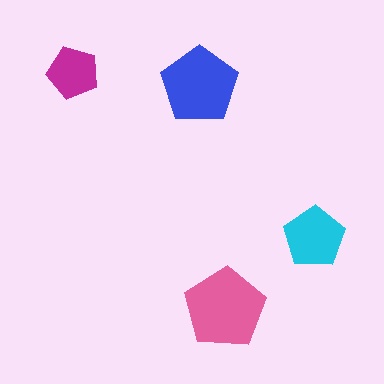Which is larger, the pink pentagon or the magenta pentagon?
The pink one.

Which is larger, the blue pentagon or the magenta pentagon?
The blue one.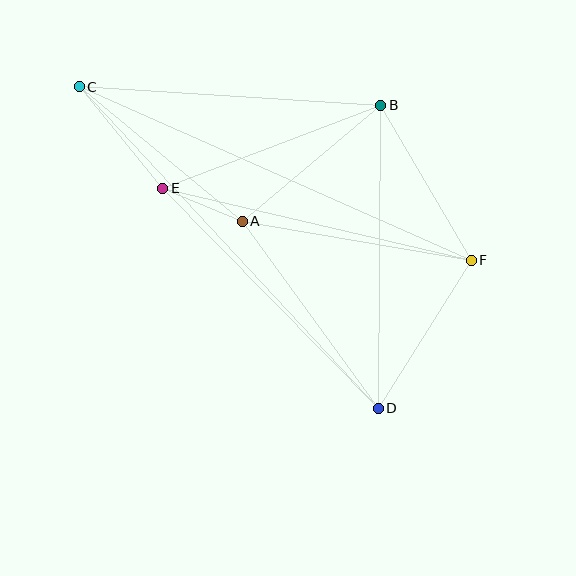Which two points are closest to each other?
Points A and E are closest to each other.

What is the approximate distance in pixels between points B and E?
The distance between B and E is approximately 233 pixels.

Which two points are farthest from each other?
Points C and D are farthest from each other.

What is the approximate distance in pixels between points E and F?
The distance between E and F is approximately 317 pixels.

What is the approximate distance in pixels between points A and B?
The distance between A and B is approximately 180 pixels.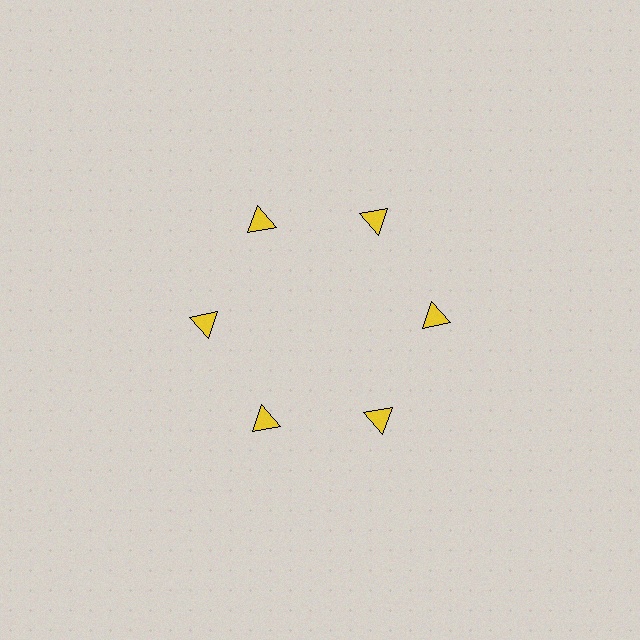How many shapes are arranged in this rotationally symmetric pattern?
There are 6 shapes, arranged in 6 groups of 1.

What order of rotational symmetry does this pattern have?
This pattern has 6-fold rotational symmetry.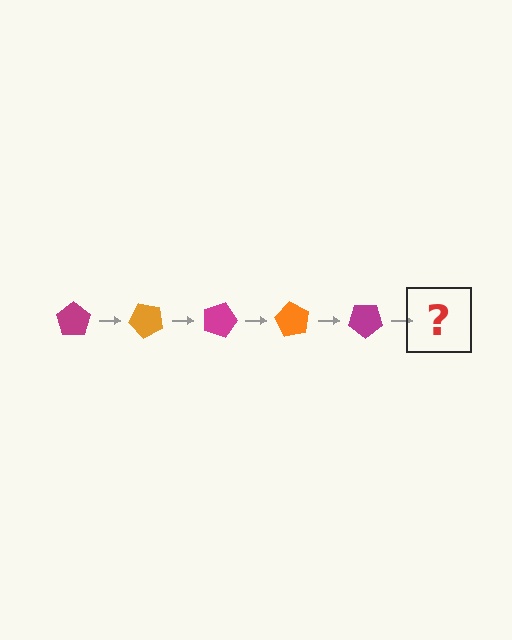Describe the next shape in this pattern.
It should be an orange pentagon, rotated 225 degrees from the start.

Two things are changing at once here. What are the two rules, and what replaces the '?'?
The two rules are that it rotates 45 degrees each step and the color cycles through magenta and orange. The '?' should be an orange pentagon, rotated 225 degrees from the start.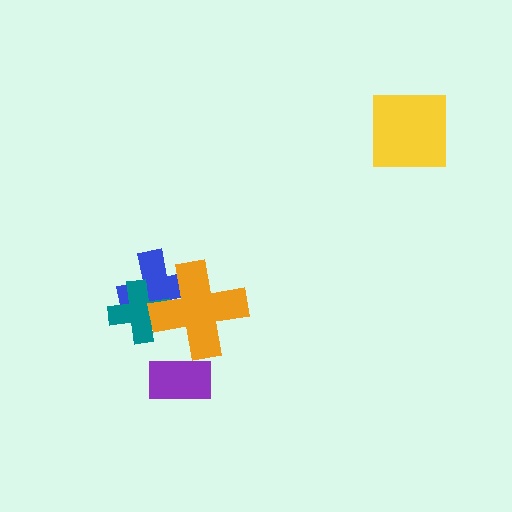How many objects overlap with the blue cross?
2 objects overlap with the blue cross.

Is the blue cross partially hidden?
Yes, it is partially covered by another shape.